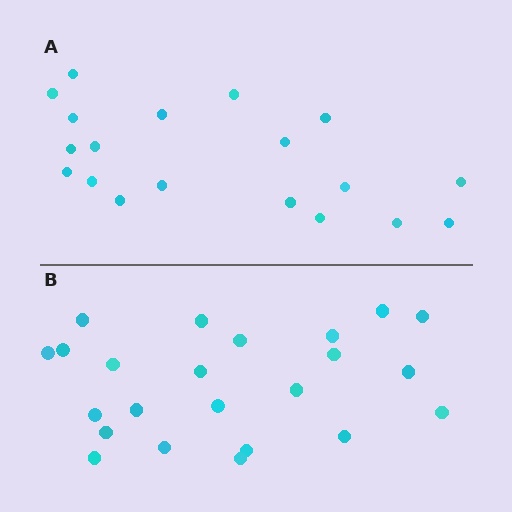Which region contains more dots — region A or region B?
Region B (the bottom region) has more dots.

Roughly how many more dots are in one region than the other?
Region B has about 4 more dots than region A.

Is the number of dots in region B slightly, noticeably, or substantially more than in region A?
Region B has only slightly more — the two regions are fairly close. The ratio is roughly 1.2 to 1.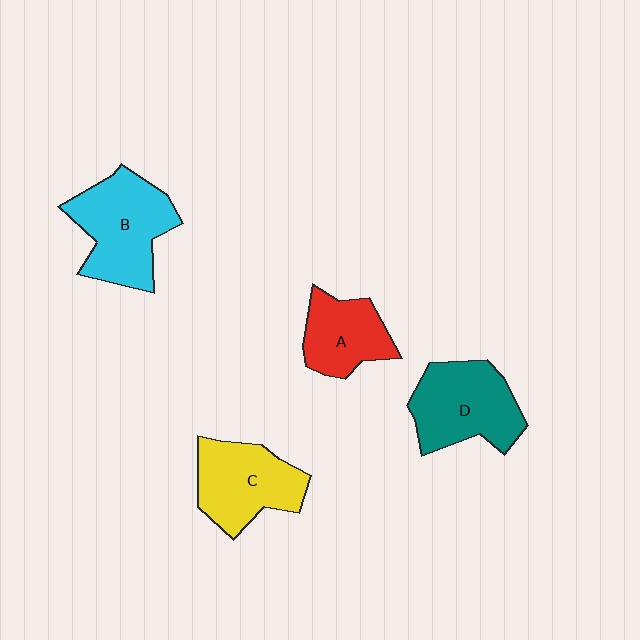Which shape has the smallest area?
Shape A (red).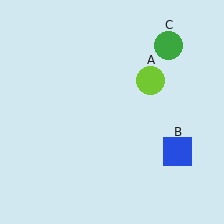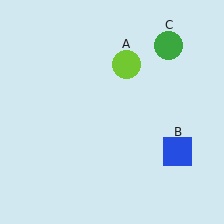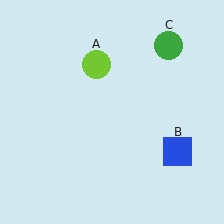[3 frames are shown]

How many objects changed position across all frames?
1 object changed position: lime circle (object A).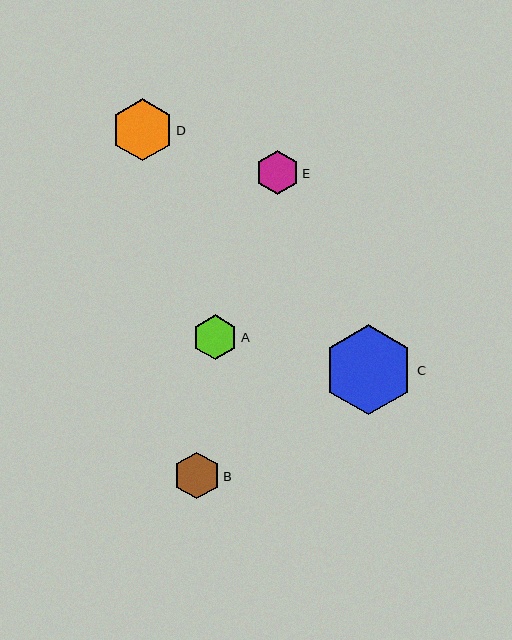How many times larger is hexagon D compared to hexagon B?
Hexagon D is approximately 1.3 times the size of hexagon B.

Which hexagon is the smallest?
Hexagon E is the smallest with a size of approximately 44 pixels.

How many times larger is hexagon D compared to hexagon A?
Hexagon D is approximately 1.4 times the size of hexagon A.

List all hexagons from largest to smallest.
From largest to smallest: C, D, B, A, E.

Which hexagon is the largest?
Hexagon C is the largest with a size of approximately 90 pixels.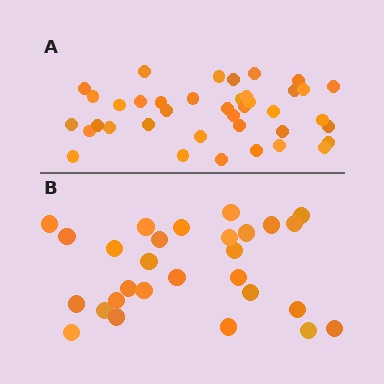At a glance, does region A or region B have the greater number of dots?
Region A (the top region) has more dots.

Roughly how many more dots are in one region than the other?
Region A has roughly 12 or so more dots than region B.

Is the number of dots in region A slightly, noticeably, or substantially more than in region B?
Region A has noticeably more, but not dramatically so. The ratio is roughly 1.4 to 1.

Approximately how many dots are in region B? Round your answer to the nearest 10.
About 30 dots. (The exact count is 28, which rounds to 30.)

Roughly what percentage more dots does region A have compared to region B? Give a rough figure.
About 40% more.